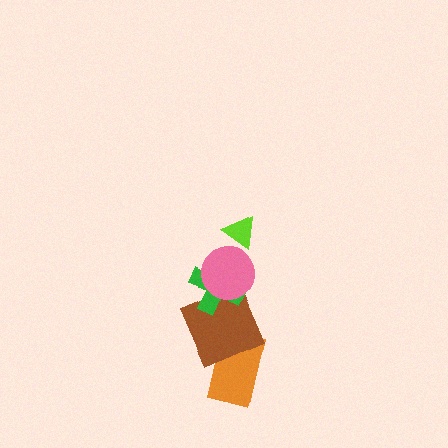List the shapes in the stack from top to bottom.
From top to bottom: the lime triangle, the pink circle, the green cross, the brown square, the orange rectangle.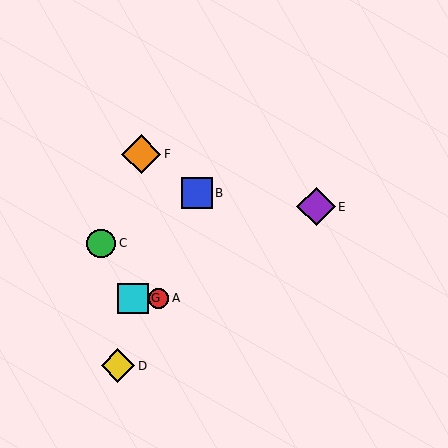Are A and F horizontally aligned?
No, A is at y≈298 and F is at y≈154.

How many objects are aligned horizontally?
2 objects (A, G) are aligned horizontally.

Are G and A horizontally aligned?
Yes, both are at y≈298.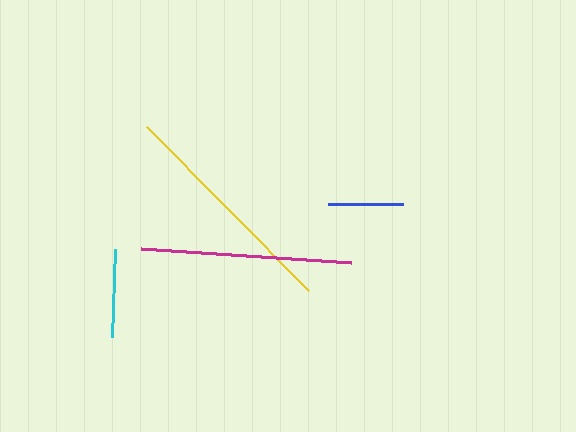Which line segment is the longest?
The yellow line is the longest at approximately 230 pixels.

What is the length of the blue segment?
The blue segment is approximately 75 pixels long.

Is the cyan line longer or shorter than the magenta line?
The magenta line is longer than the cyan line.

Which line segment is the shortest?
The blue line is the shortest at approximately 75 pixels.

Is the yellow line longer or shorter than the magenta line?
The yellow line is longer than the magenta line.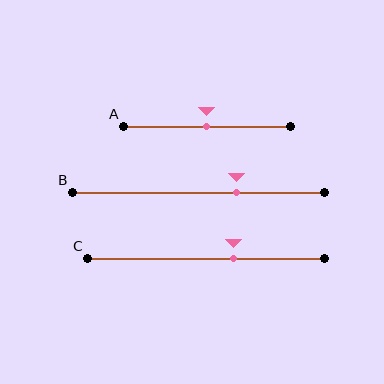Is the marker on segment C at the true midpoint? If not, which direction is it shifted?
No, the marker on segment C is shifted to the right by about 12% of the segment length.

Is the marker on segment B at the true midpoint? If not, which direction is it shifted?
No, the marker on segment B is shifted to the right by about 15% of the segment length.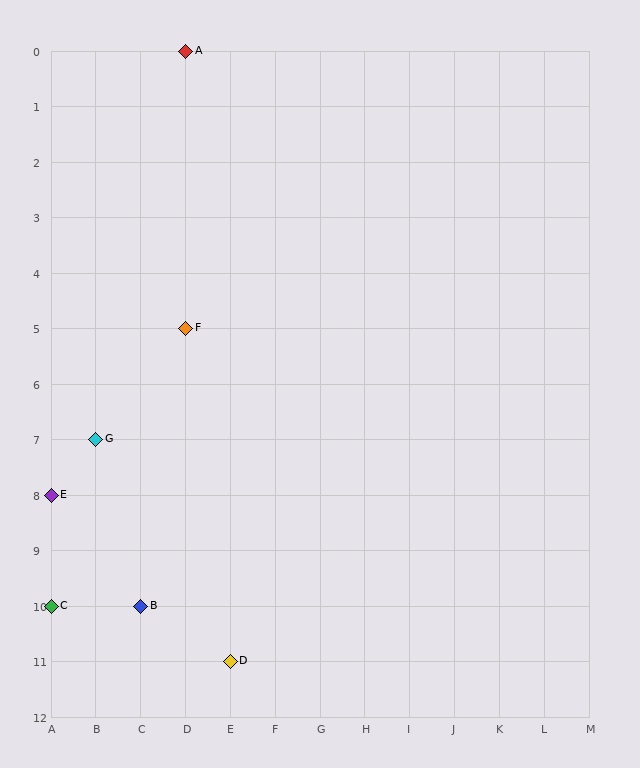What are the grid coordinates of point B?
Point B is at grid coordinates (C, 10).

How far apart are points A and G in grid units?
Points A and G are 2 columns and 7 rows apart (about 7.3 grid units diagonally).